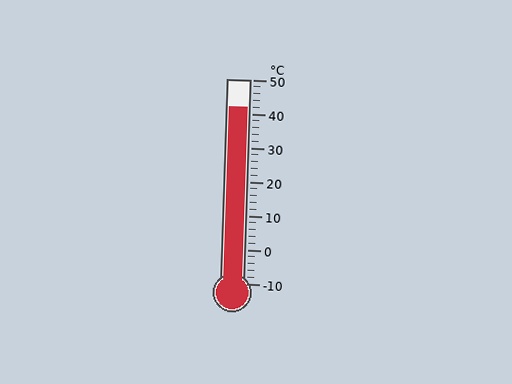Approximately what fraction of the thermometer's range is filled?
The thermometer is filled to approximately 85% of its range.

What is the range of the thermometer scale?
The thermometer scale ranges from -10°C to 50°C.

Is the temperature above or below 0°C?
The temperature is above 0°C.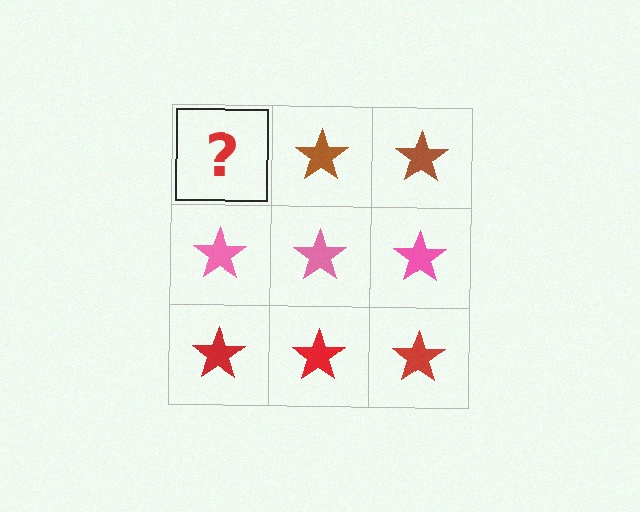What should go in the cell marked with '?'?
The missing cell should contain a brown star.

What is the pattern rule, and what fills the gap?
The rule is that each row has a consistent color. The gap should be filled with a brown star.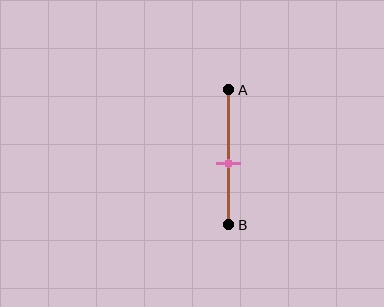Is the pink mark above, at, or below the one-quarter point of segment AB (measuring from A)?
The pink mark is below the one-quarter point of segment AB.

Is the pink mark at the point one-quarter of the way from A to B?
No, the mark is at about 55% from A, not at the 25% one-quarter point.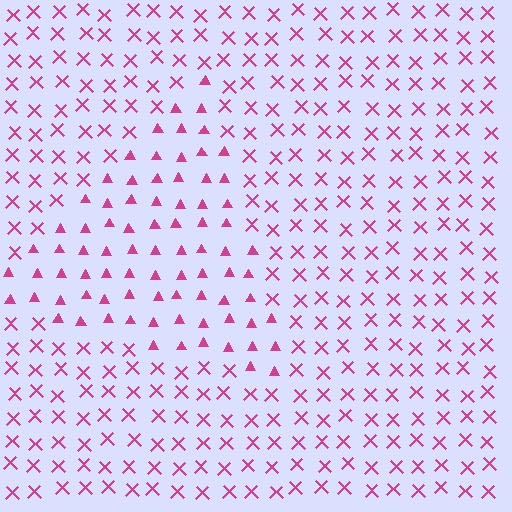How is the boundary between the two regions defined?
The boundary is defined by a change in element shape: triangles inside vs. X marks outside. All elements share the same color and spacing.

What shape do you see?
I see a triangle.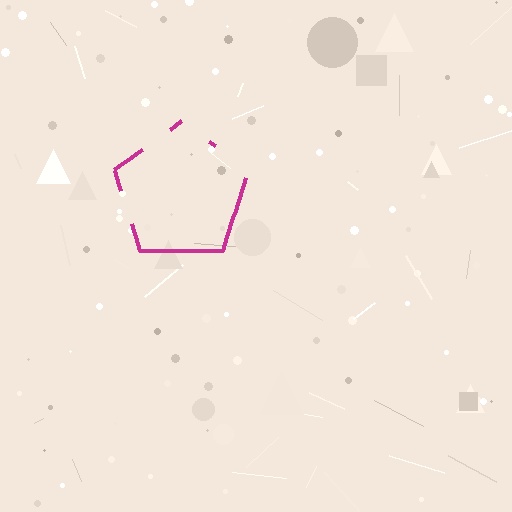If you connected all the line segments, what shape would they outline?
They would outline a pentagon.